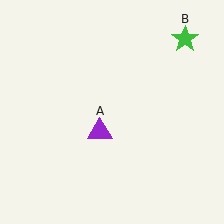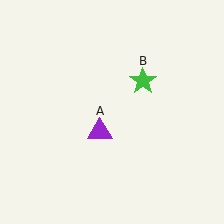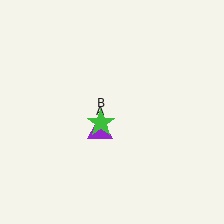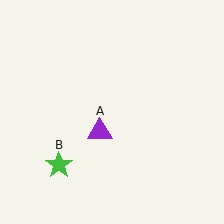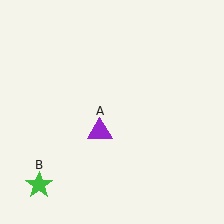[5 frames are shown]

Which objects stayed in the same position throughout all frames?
Purple triangle (object A) remained stationary.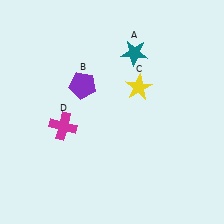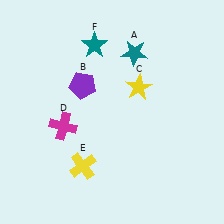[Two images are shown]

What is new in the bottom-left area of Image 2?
A yellow cross (E) was added in the bottom-left area of Image 2.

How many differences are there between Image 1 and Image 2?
There are 2 differences between the two images.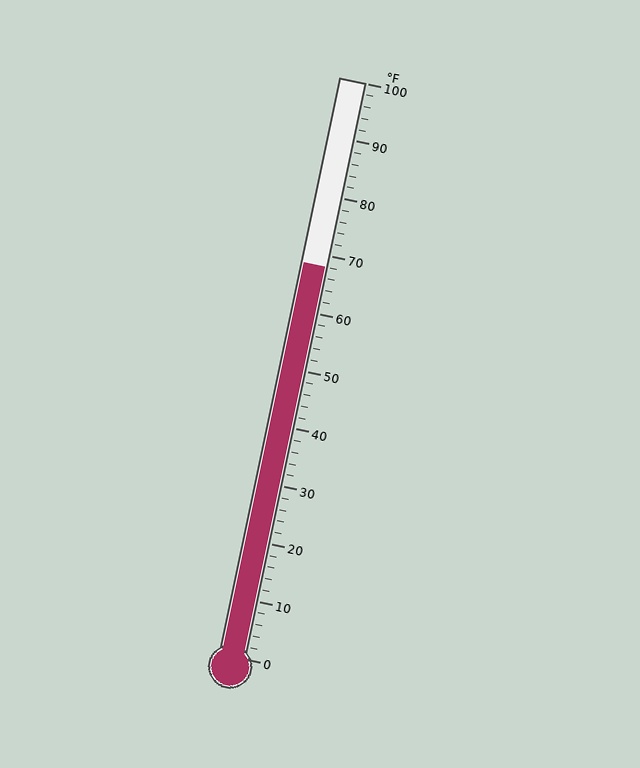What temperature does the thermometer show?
The thermometer shows approximately 68°F.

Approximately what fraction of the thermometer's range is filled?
The thermometer is filled to approximately 70% of its range.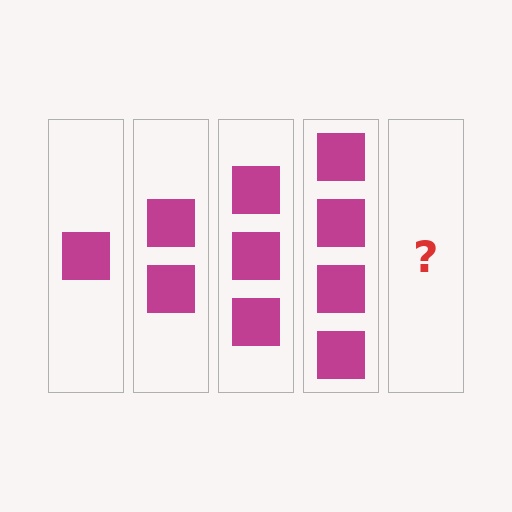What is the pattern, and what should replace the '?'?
The pattern is that each step adds one more square. The '?' should be 5 squares.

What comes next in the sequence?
The next element should be 5 squares.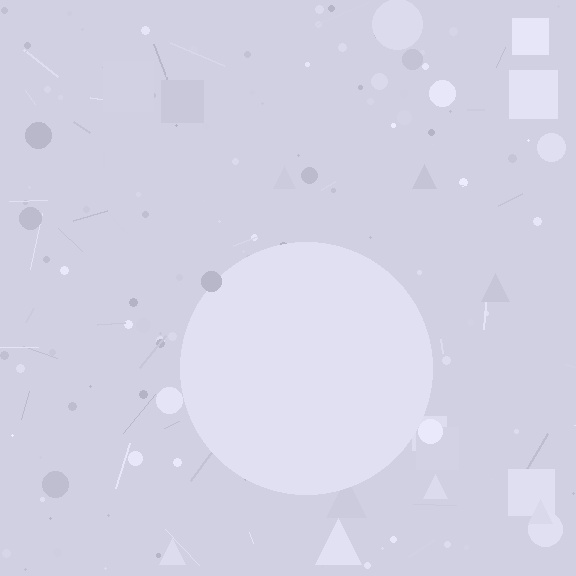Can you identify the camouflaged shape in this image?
The camouflaged shape is a circle.